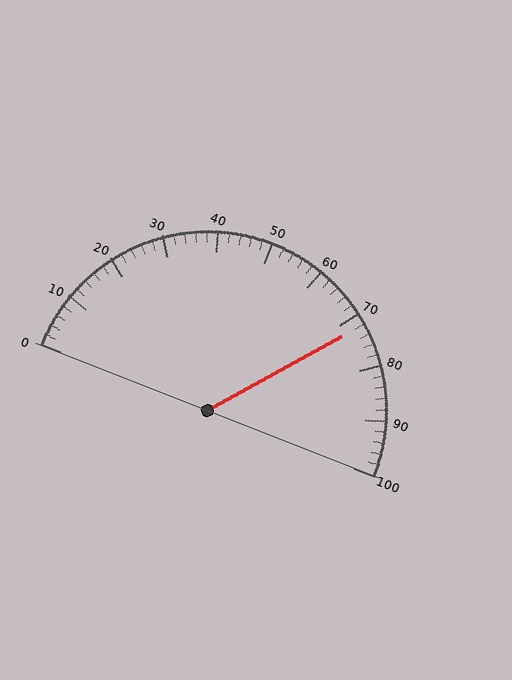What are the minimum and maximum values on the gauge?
The gauge ranges from 0 to 100.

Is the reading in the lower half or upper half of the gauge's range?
The reading is in the upper half of the range (0 to 100).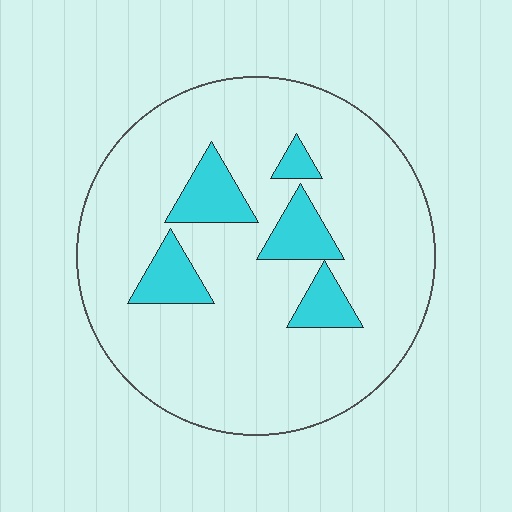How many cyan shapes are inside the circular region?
5.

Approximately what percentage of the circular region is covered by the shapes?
Approximately 15%.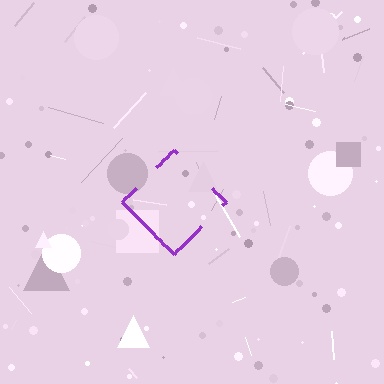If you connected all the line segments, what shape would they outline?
They would outline a diamond.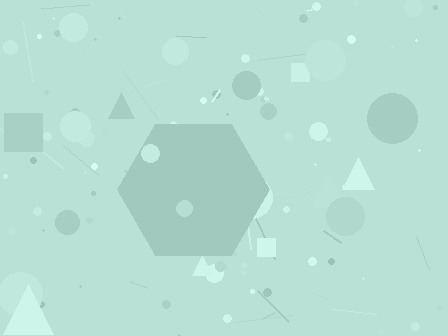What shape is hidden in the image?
A hexagon is hidden in the image.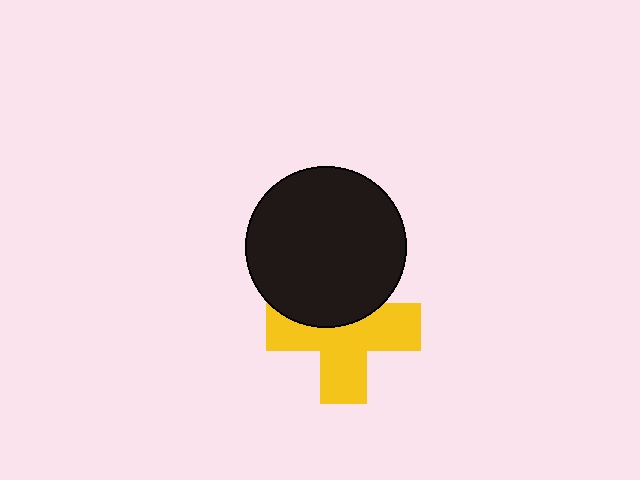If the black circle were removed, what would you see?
You would see the complete yellow cross.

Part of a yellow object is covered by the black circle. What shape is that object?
It is a cross.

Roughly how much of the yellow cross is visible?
About half of it is visible (roughly 64%).